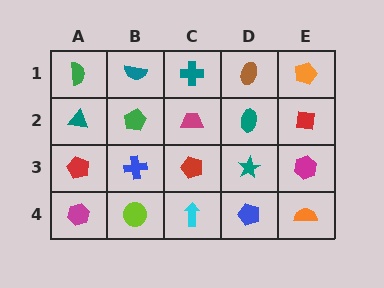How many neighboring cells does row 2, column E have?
3.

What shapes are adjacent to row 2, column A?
A green semicircle (row 1, column A), a red pentagon (row 3, column A), a green pentagon (row 2, column B).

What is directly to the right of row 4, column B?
A cyan arrow.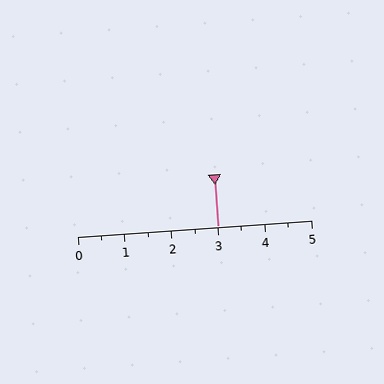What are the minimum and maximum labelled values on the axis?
The axis runs from 0 to 5.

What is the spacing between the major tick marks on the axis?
The major ticks are spaced 1 apart.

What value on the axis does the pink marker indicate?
The marker indicates approximately 3.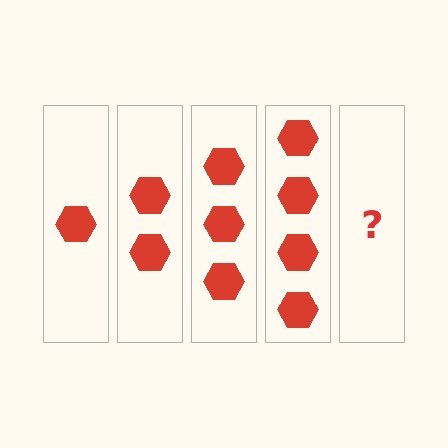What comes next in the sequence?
The next element should be 5 hexagons.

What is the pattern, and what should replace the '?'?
The pattern is that each step adds one more hexagon. The '?' should be 5 hexagons.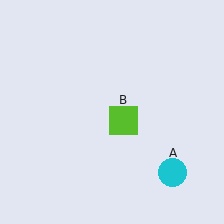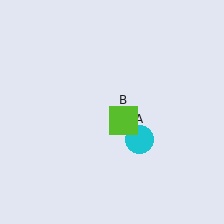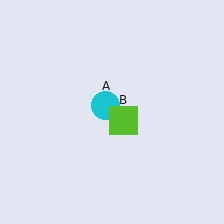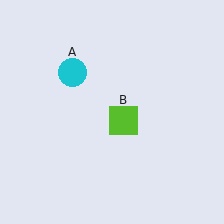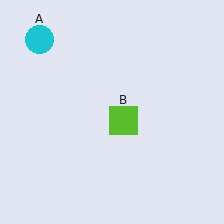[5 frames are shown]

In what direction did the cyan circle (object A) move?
The cyan circle (object A) moved up and to the left.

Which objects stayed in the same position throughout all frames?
Lime square (object B) remained stationary.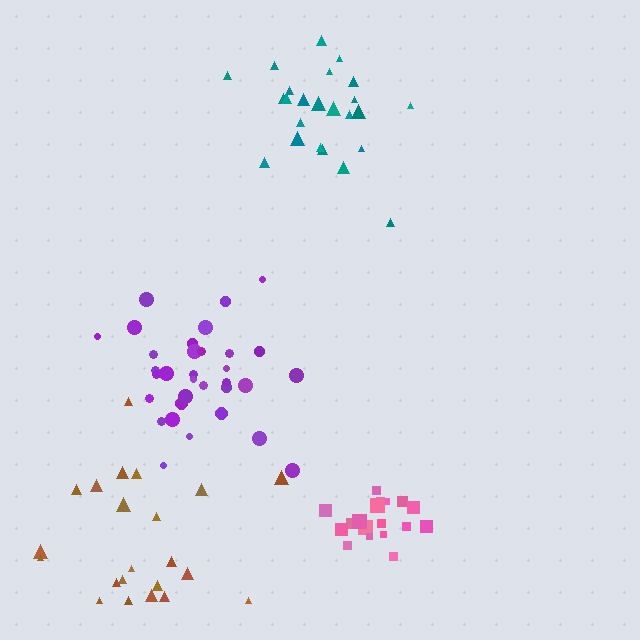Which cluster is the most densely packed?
Pink.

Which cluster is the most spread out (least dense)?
Brown.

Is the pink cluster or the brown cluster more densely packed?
Pink.